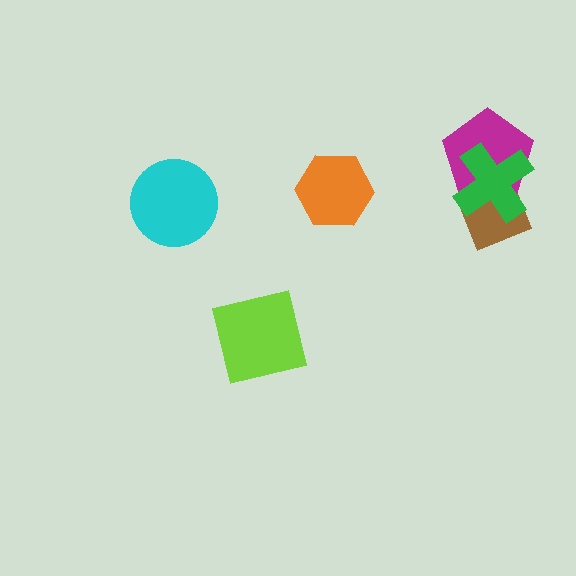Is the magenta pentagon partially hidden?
Yes, it is partially covered by another shape.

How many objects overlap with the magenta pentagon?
2 objects overlap with the magenta pentagon.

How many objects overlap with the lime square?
0 objects overlap with the lime square.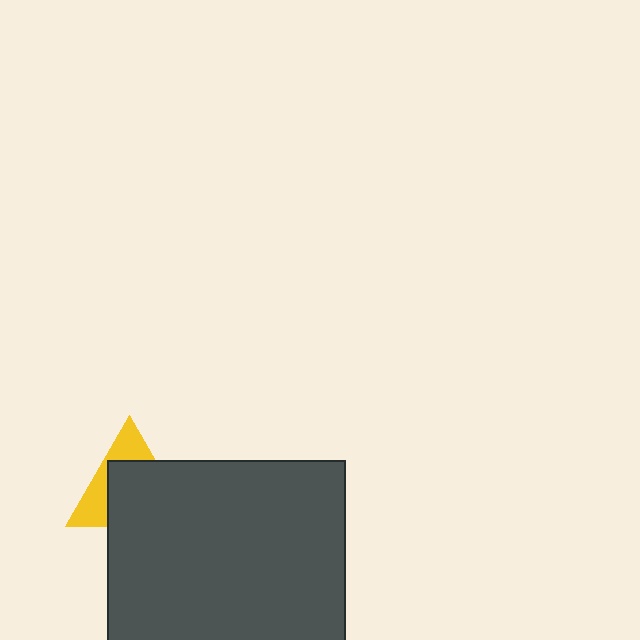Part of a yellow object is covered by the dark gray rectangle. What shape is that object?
It is a triangle.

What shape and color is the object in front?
The object in front is a dark gray rectangle.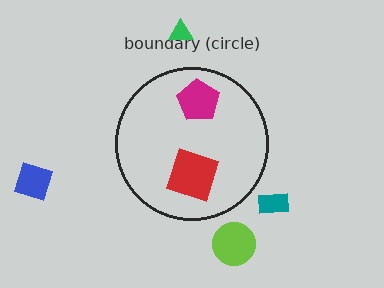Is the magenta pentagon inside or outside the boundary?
Inside.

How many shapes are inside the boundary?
2 inside, 4 outside.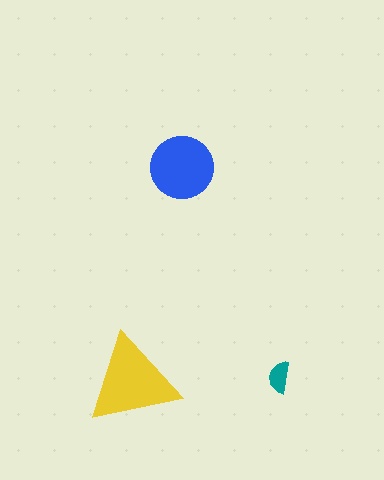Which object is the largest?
The yellow triangle.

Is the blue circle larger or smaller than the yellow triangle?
Smaller.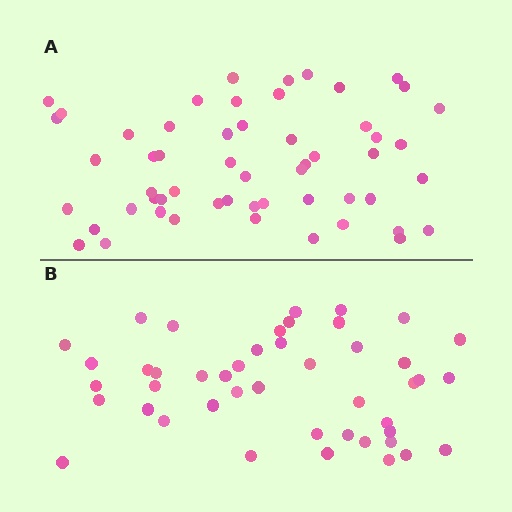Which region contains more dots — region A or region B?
Region A (the top region) has more dots.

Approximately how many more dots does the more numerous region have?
Region A has roughly 10 or so more dots than region B.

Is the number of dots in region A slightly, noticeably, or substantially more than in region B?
Region A has only slightly more — the two regions are fairly close. The ratio is roughly 1.2 to 1.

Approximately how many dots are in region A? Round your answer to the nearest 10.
About 60 dots. (The exact count is 55, which rounds to 60.)